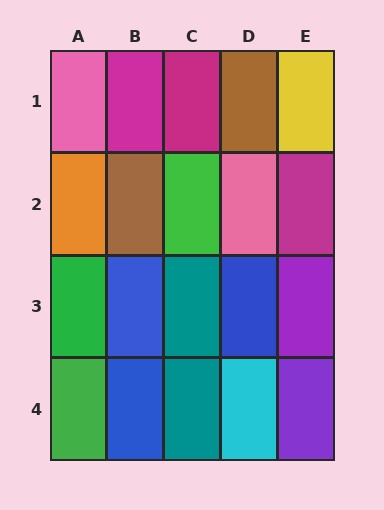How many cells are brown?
2 cells are brown.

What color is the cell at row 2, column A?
Orange.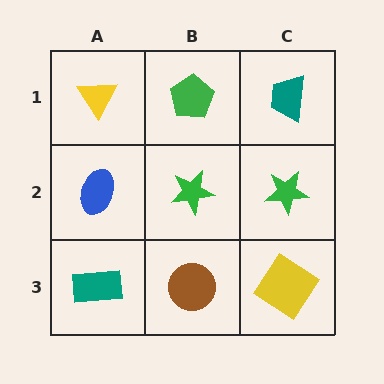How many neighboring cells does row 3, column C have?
2.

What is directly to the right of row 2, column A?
A green star.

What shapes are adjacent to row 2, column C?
A teal trapezoid (row 1, column C), a yellow diamond (row 3, column C), a green star (row 2, column B).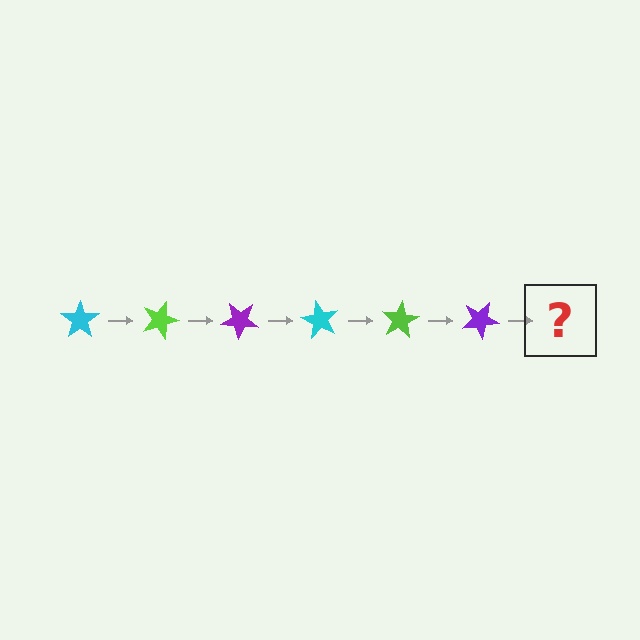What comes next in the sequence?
The next element should be a cyan star, rotated 120 degrees from the start.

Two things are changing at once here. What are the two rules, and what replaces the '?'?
The two rules are that it rotates 20 degrees each step and the color cycles through cyan, lime, and purple. The '?' should be a cyan star, rotated 120 degrees from the start.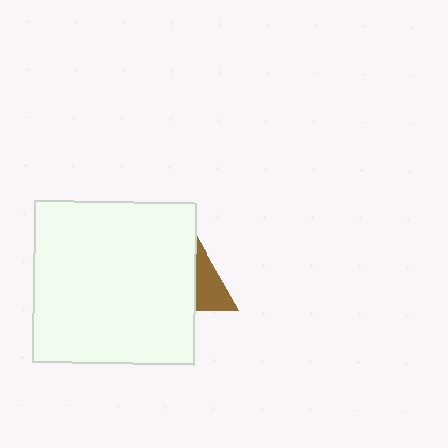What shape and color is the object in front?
The object in front is a white square.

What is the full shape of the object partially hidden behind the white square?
The partially hidden object is a brown triangle.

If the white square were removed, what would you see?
You would see the complete brown triangle.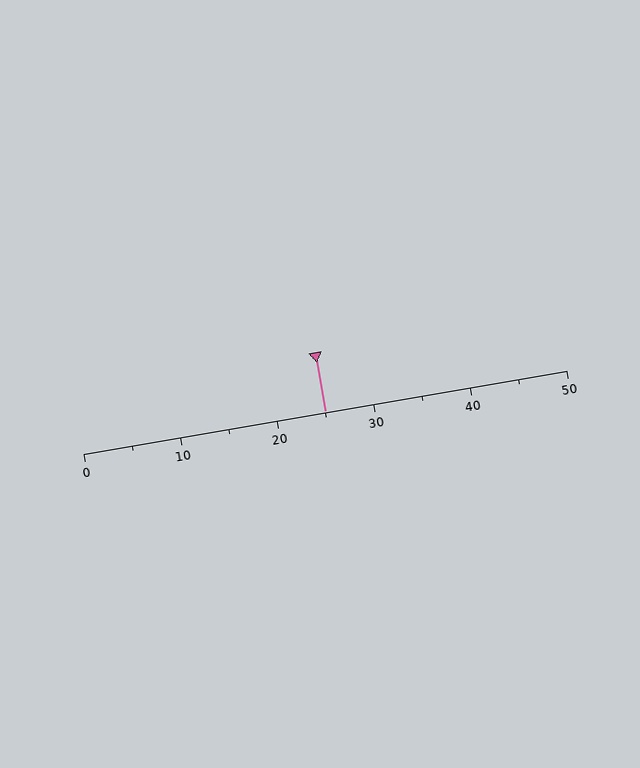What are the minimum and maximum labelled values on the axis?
The axis runs from 0 to 50.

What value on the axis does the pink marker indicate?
The marker indicates approximately 25.